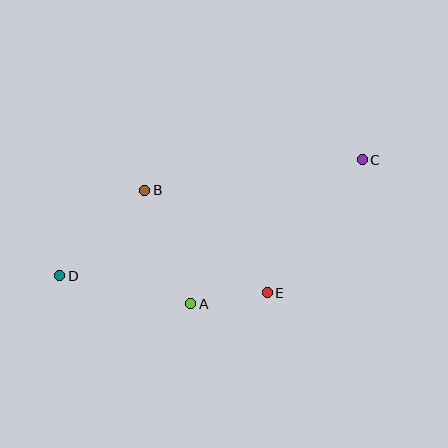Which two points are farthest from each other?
Points C and D are farthest from each other.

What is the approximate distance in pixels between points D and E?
The distance between D and E is approximately 208 pixels.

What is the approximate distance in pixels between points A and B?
The distance between A and B is approximately 123 pixels.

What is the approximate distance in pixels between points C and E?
The distance between C and E is approximately 164 pixels.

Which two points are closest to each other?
Points A and E are closest to each other.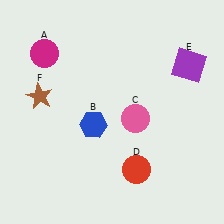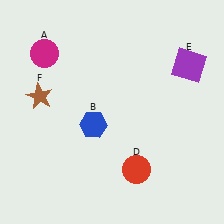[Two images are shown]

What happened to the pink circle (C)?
The pink circle (C) was removed in Image 2. It was in the bottom-right area of Image 1.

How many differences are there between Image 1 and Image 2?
There is 1 difference between the two images.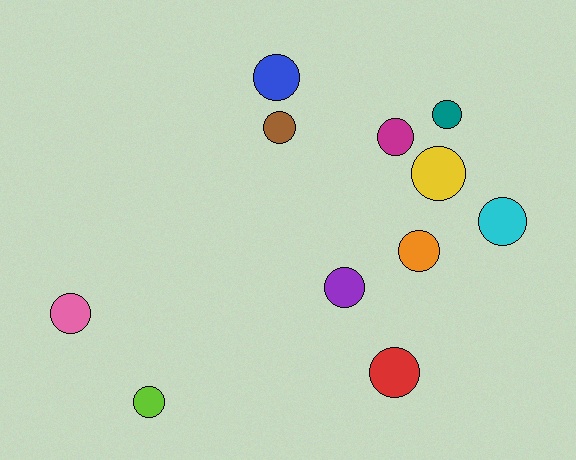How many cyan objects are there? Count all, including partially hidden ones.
There is 1 cyan object.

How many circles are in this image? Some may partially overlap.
There are 11 circles.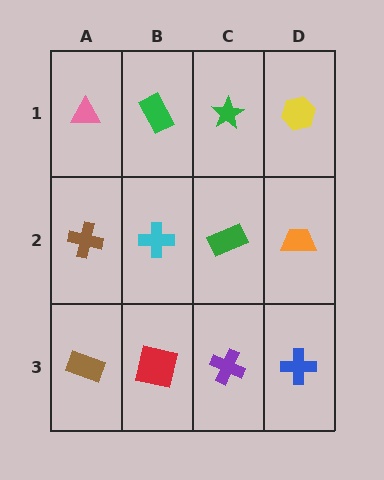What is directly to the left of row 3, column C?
A red square.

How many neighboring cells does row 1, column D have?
2.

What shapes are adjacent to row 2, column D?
A yellow hexagon (row 1, column D), a blue cross (row 3, column D), a green rectangle (row 2, column C).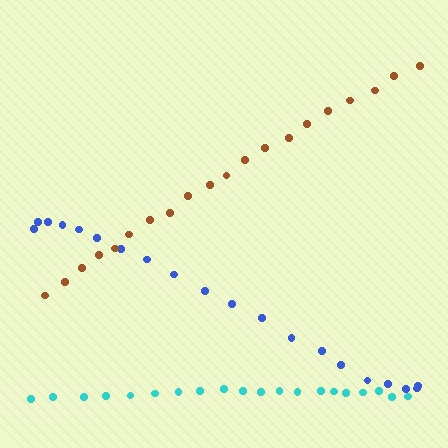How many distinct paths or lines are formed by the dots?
There are 3 distinct paths.